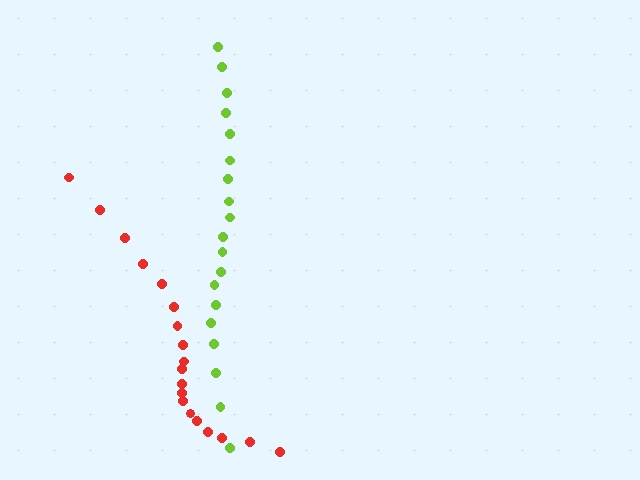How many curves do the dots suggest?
There are 2 distinct paths.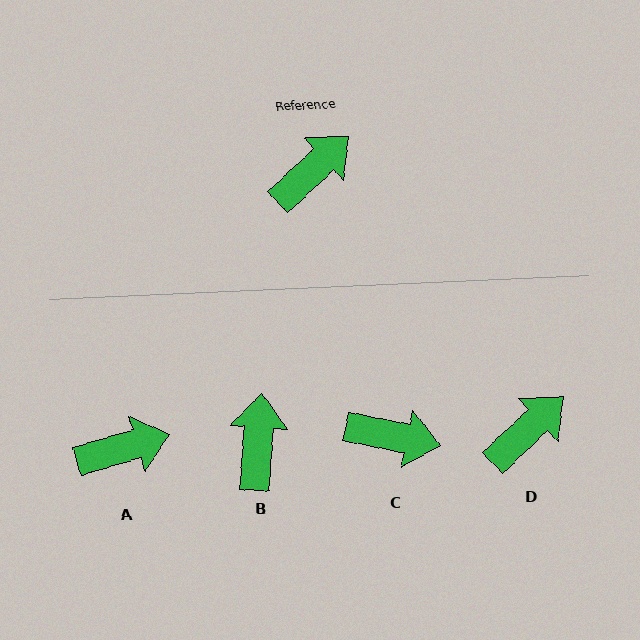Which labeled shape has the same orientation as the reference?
D.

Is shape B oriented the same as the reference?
No, it is off by about 43 degrees.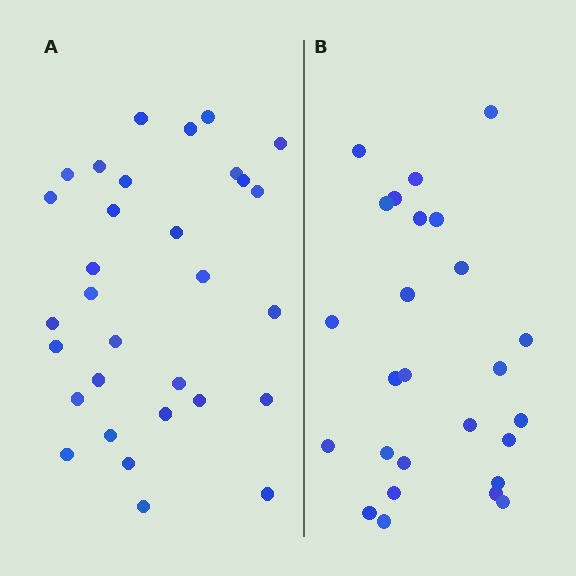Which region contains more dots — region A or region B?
Region A (the left region) has more dots.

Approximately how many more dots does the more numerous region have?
Region A has about 5 more dots than region B.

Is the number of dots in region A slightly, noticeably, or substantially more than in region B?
Region A has only slightly more — the two regions are fairly close. The ratio is roughly 1.2 to 1.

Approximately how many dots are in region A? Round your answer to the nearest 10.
About 30 dots. (The exact count is 31, which rounds to 30.)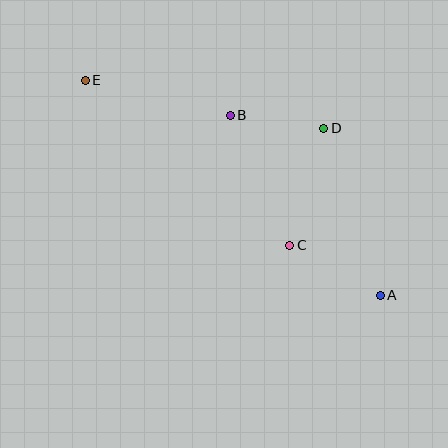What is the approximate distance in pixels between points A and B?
The distance between A and B is approximately 234 pixels.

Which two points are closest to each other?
Points B and D are closest to each other.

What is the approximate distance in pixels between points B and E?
The distance between B and E is approximately 150 pixels.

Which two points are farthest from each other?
Points A and E are farthest from each other.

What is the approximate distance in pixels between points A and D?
The distance between A and D is approximately 176 pixels.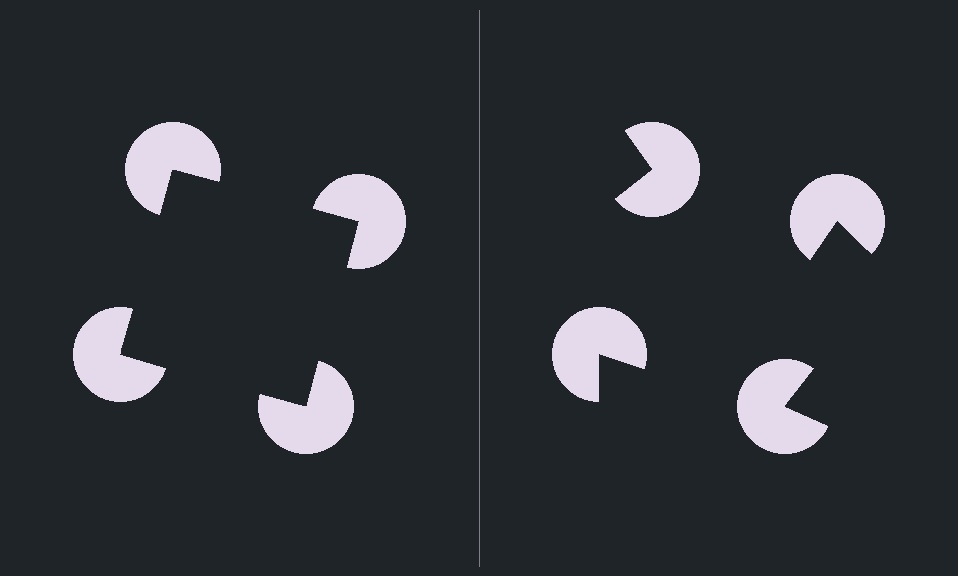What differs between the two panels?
The pac-man discs are positioned identically on both sides; only the wedge orientations differ. On the left they align to a square; on the right they are misaligned.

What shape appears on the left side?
An illusory square.